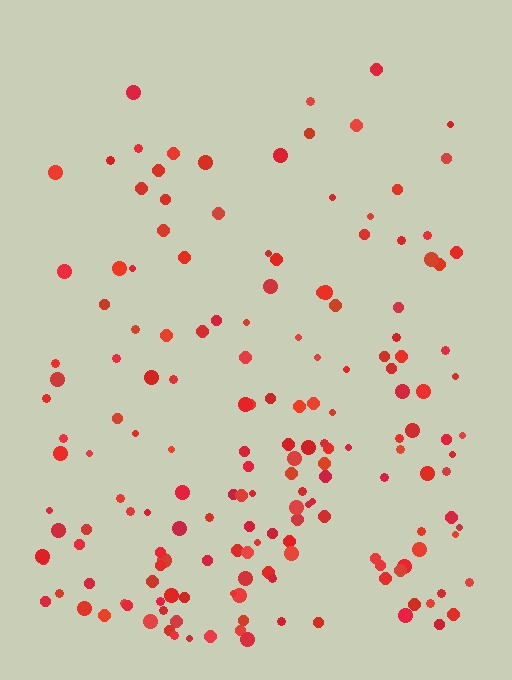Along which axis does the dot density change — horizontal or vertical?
Vertical.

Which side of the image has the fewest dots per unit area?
The top.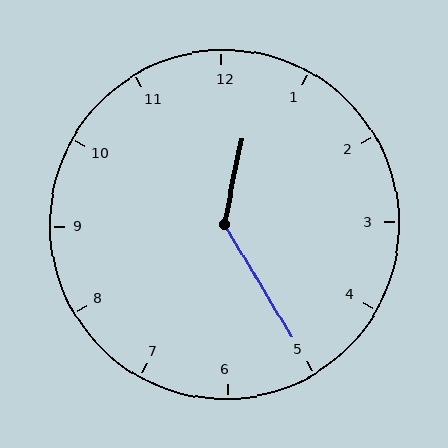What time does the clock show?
12:25.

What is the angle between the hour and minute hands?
Approximately 138 degrees.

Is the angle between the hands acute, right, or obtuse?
It is obtuse.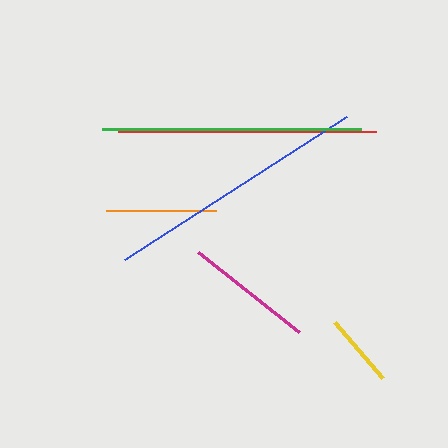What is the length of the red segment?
The red segment is approximately 258 pixels long.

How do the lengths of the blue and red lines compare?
The blue and red lines are approximately the same length.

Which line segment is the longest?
The blue line is the longest at approximately 264 pixels.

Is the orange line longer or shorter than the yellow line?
The orange line is longer than the yellow line.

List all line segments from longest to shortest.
From longest to shortest: blue, green, red, magenta, orange, yellow.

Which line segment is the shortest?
The yellow line is the shortest at approximately 73 pixels.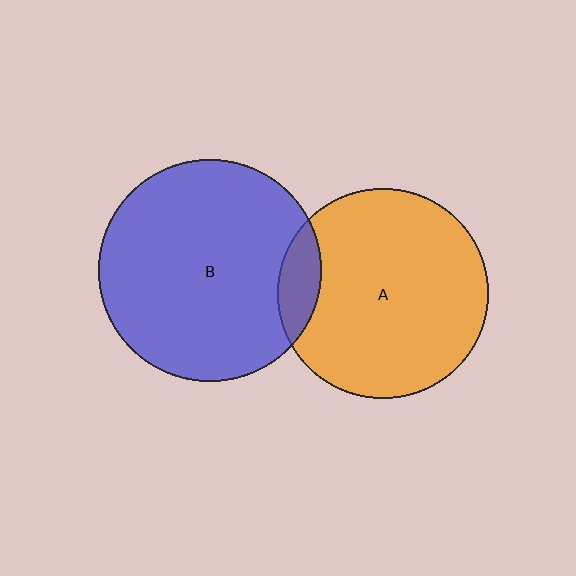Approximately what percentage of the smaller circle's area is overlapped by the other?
Approximately 10%.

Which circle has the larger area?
Circle B (blue).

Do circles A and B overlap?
Yes.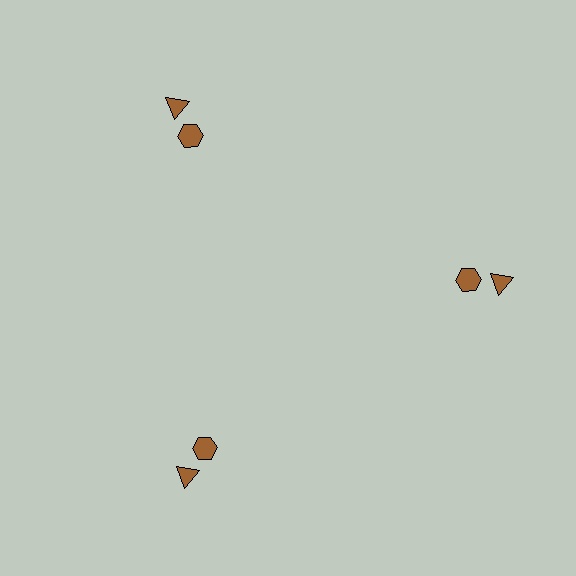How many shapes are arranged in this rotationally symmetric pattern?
There are 6 shapes, arranged in 3 groups of 2.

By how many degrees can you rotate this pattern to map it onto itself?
The pattern maps onto itself every 120 degrees of rotation.